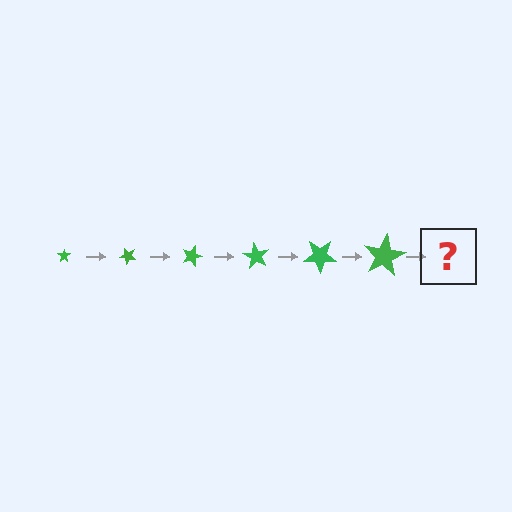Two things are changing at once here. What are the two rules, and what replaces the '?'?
The two rules are that the star grows larger each step and it rotates 45 degrees each step. The '?' should be a star, larger than the previous one and rotated 270 degrees from the start.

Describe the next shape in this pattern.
It should be a star, larger than the previous one and rotated 270 degrees from the start.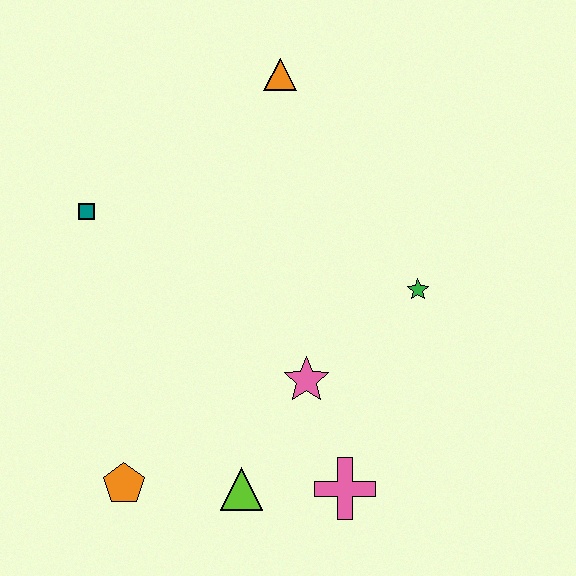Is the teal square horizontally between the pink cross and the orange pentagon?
No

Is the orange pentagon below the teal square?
Yes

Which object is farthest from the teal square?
The pink cross is farthest from the teal square.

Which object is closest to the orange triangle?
The teal square is closest to the orange triangle.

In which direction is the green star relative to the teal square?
The green star is to the right of the teal square.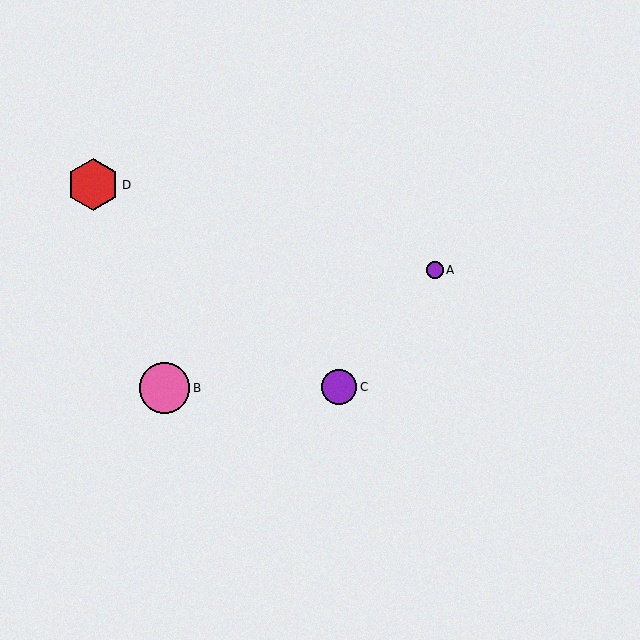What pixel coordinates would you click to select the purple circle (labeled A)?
Click at (435, 270) to select the purple circle A.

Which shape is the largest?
The red hexagon (labeled D) is the largest.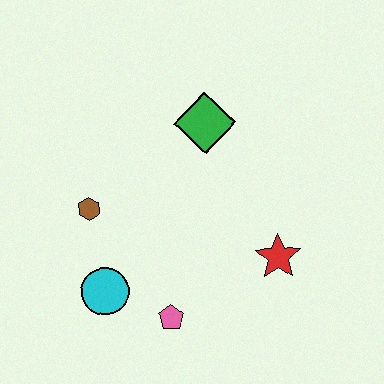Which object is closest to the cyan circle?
The pink pentagon is closest to the cyan circle.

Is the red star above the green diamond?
No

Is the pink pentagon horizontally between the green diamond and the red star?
No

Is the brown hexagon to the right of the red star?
No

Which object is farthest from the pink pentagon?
The green diamond is farthest from the pink pentagon.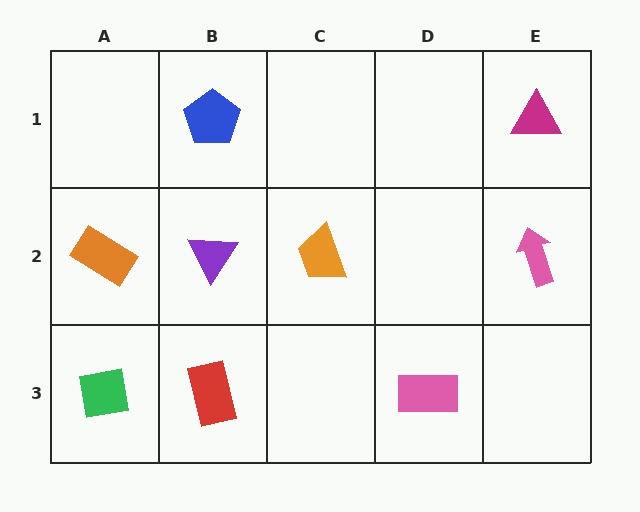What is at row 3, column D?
A pink rectangle.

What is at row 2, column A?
An orange rectangle.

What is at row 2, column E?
A pink arrow.